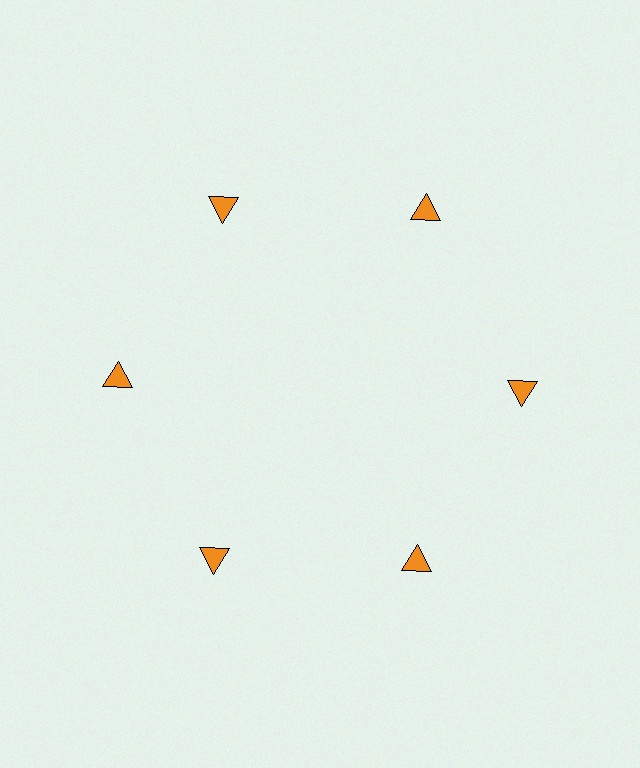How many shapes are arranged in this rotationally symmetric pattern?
There are 6 shapes, arranged in 6 groups of 1.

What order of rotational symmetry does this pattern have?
This pattern has 6-fold rotational symmetry.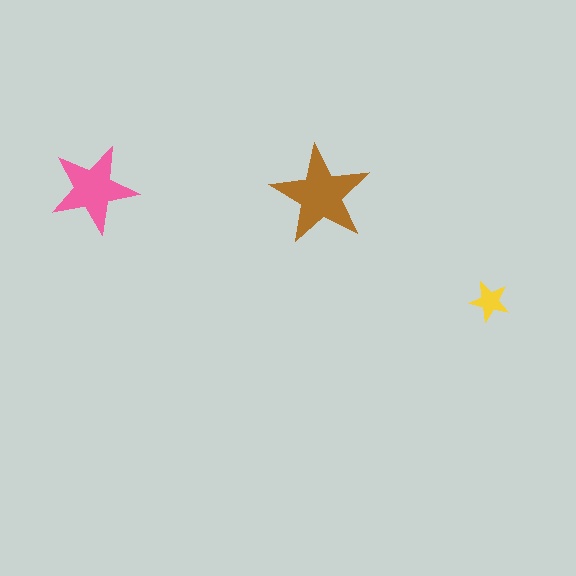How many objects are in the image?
There are 3 objects in the image.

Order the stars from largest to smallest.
the brown one, the pink one, the yellow one.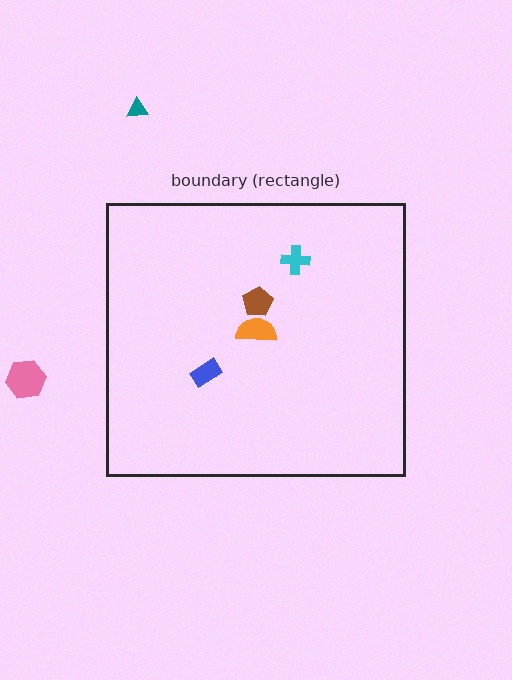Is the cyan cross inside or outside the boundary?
Inside.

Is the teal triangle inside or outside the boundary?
Outside.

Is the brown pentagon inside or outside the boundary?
Inside.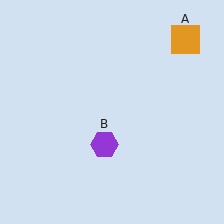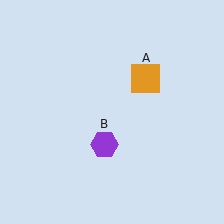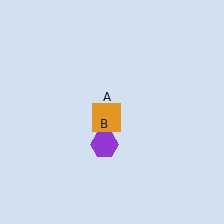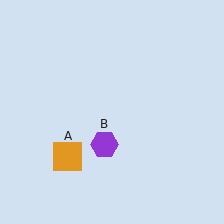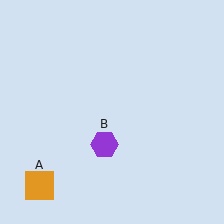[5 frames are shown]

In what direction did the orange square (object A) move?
The orange square (object A) moved down and to the left.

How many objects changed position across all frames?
1 object changed position: orange square (object A).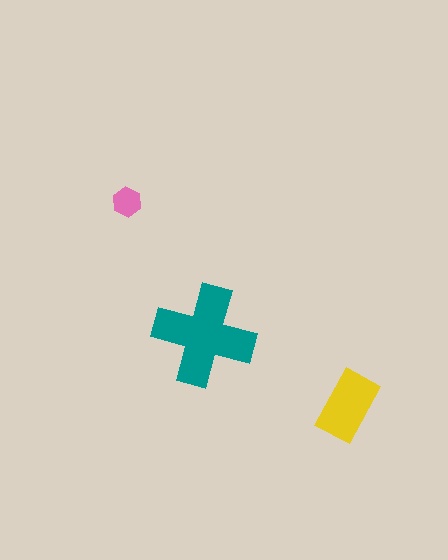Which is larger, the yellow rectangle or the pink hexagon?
The yellow rectangle.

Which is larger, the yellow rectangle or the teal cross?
The teal cross.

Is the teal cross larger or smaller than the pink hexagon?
Larger.